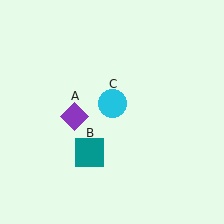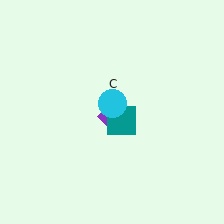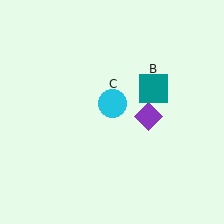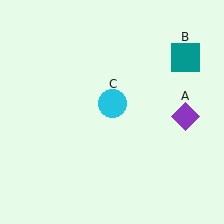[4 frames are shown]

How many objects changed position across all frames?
2 objects changed position: purple diamond (object A), teal square (object B).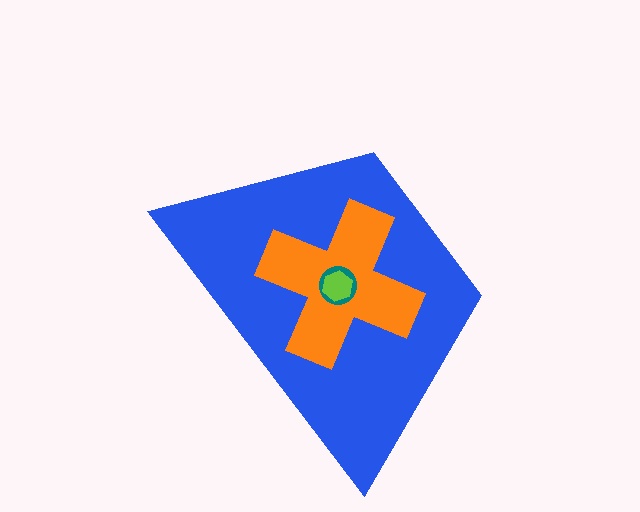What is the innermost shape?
The lime hexagon.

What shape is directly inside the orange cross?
The teal circle.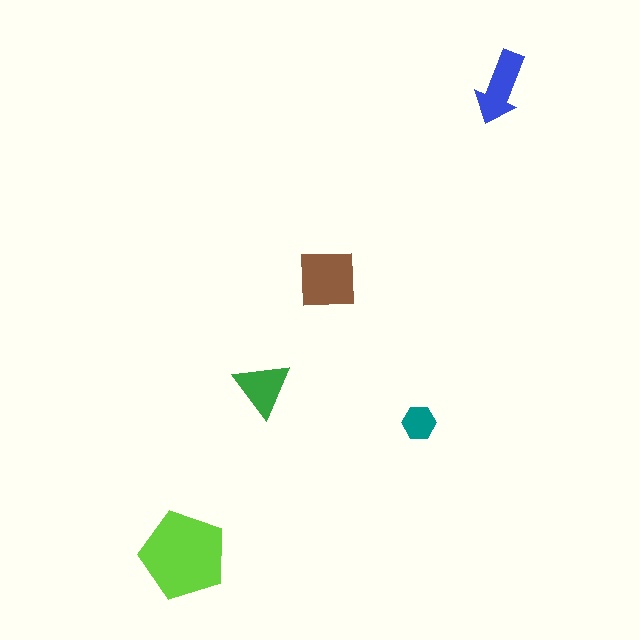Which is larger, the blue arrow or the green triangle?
The blue arrow.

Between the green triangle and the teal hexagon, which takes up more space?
The green triangle.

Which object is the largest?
The lime pentagon.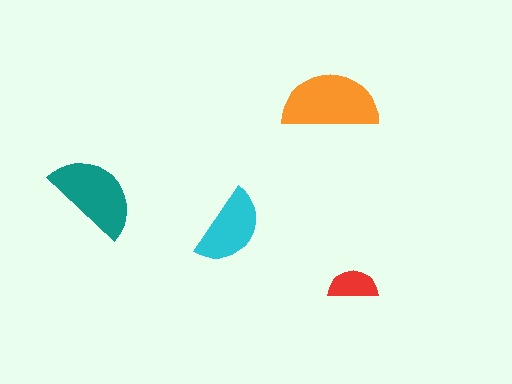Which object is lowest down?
The red semicircle is bottommost.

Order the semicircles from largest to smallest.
the orange one, the teal one, the cyan one, the red one.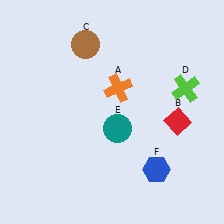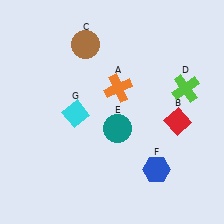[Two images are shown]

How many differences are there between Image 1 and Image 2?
There is 1 difference between the two images.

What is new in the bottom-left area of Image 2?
A cyan diamond (G) was added in the bottom-left area of Image 2.